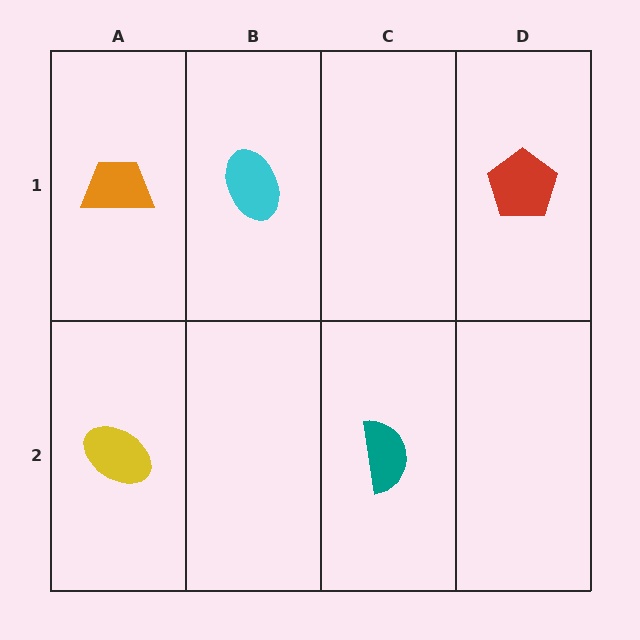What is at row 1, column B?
A cyan ellipse.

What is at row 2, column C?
A teal semicircle.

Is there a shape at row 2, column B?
No, that cell is empty.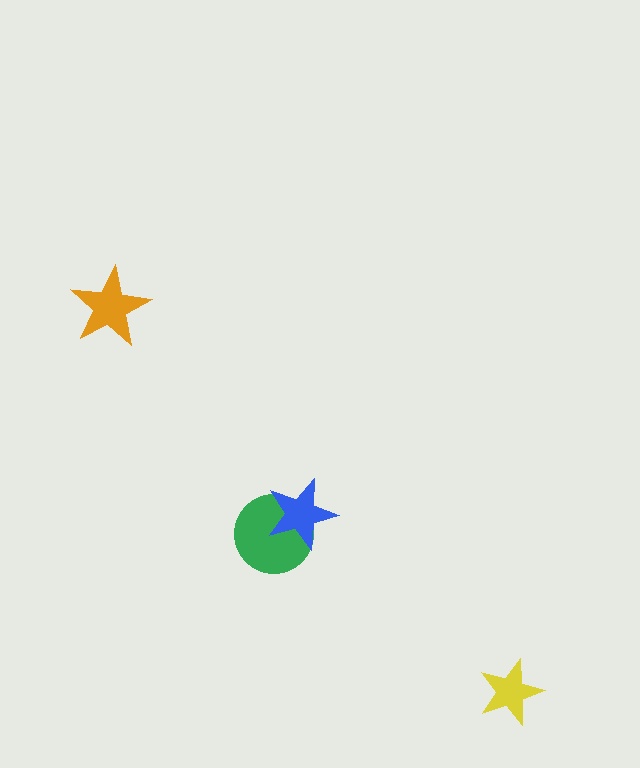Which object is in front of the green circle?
The blue star is in front of the green circle.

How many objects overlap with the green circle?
1 object overlaps with the green circle.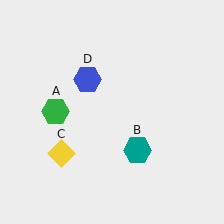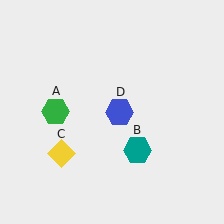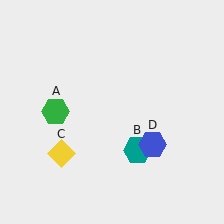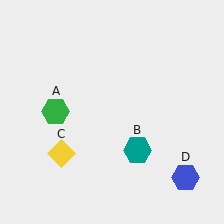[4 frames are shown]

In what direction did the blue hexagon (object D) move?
The blue hexagon (object D) moved down and to the right.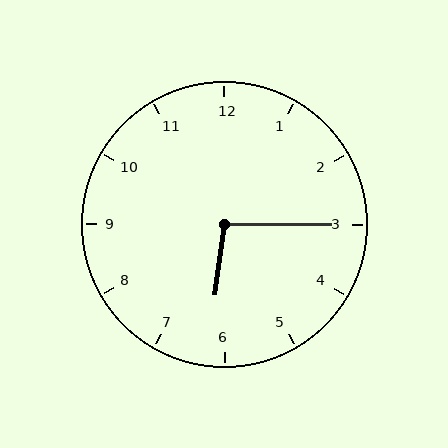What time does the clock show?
6:15.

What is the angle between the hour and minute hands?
Approximately 98 degrees.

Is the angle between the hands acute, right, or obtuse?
It is obtuse.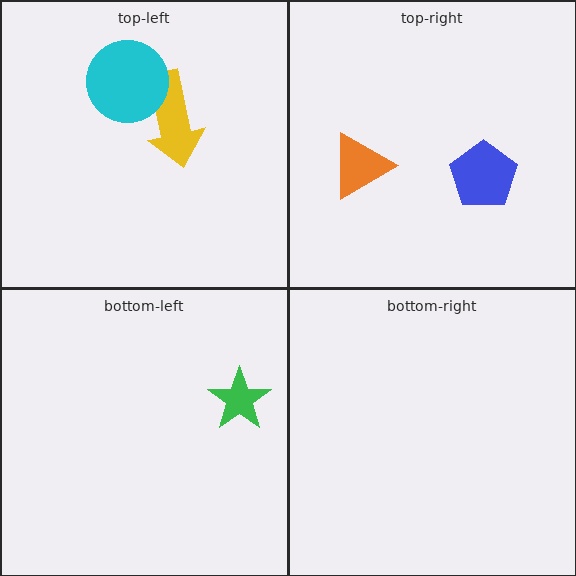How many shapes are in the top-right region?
2.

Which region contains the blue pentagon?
The top-right region.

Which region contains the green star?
The bottom-left region.